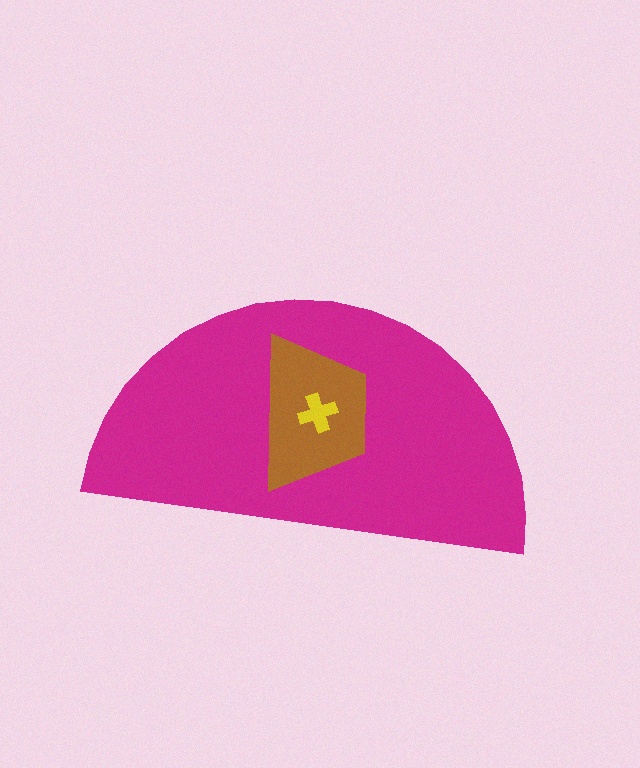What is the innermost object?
The yellow cross.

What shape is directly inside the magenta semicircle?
The brown trapezoid.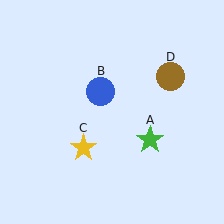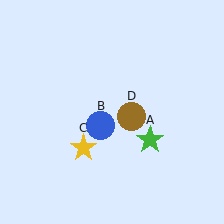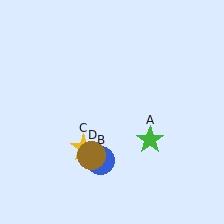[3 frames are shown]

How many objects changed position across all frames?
2 objects changed position: blue circle (object B), brown circle (object D).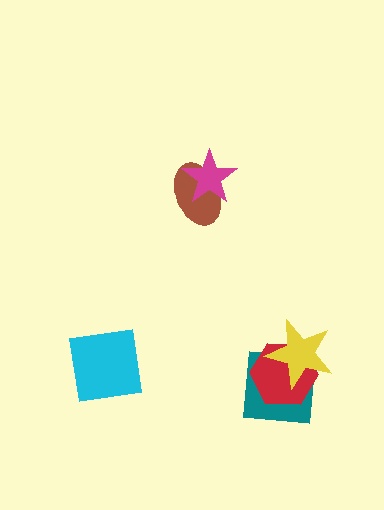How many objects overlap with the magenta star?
1 object overlaps with the magenta star.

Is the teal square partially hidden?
Yes, it is partially covered by another shape.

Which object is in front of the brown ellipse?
The magenta star is in front of the brown ellipse.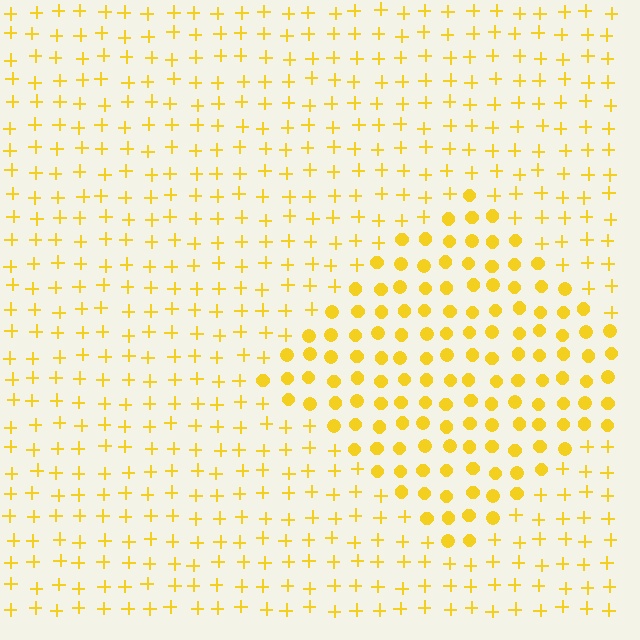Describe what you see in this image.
The image is filled with small yellow elements arranged in a uniform grid. A diamond-shaped region contains circles, while the surrounding area contains plus signs. The boundary is defined purely by the change in element shape.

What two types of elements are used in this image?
The image uses circles inside the diamond region and plus signs outside it.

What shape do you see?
I see a diamond.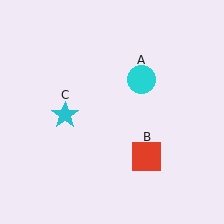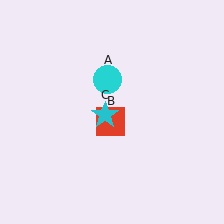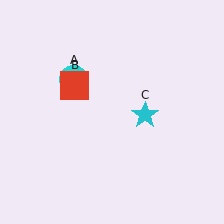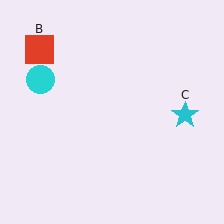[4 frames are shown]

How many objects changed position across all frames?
3 objects changed position: cyan circle (object A), red square (object B), cyan star (object C).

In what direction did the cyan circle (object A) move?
The cyan circle (object A) moved left.